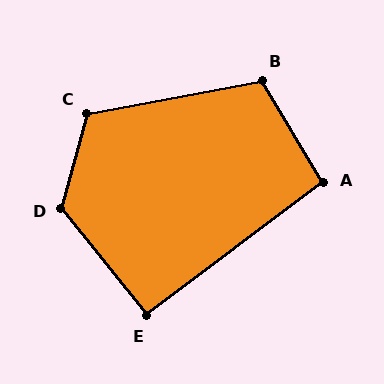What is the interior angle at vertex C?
Approximately 115 degrees (obtuse).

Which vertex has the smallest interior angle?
E, at approximately 92 degrees.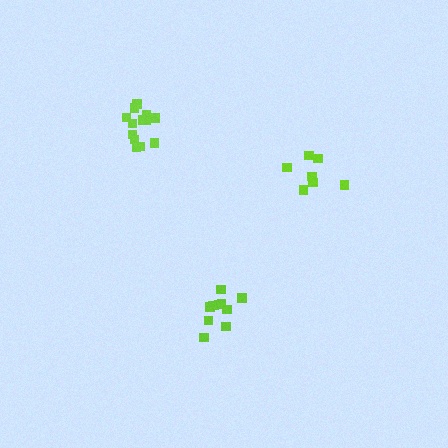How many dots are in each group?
Group 1: 7 dots, Group 2: 13 dots, Group 3: 11 dots (31 total).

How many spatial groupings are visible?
There are 3 spatial groupings.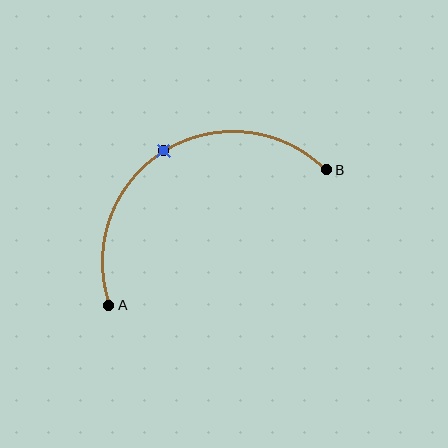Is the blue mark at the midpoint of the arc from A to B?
Yes. The blue mark lies on the arc at equal arc-length from both A and B — it is the arc midpoint.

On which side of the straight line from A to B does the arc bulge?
The arc bulges above the straight line connecting A and B.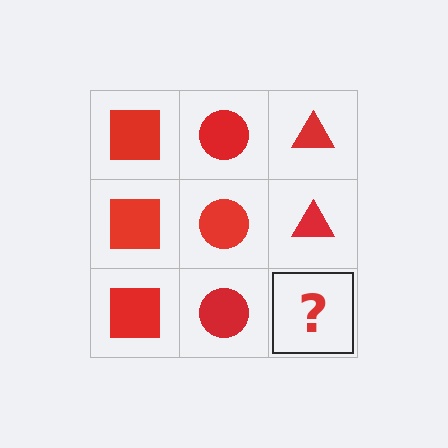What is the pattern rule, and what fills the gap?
The rule is that each column has a consistent shape. The gap should be filled with a red triangle.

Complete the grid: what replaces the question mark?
The question mark should be replaced with a red triangle.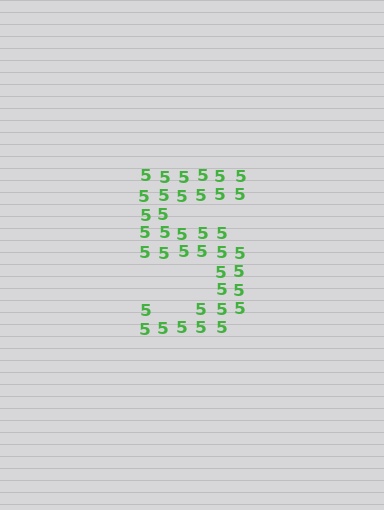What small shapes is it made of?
It is made of small digit 5's.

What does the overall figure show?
The overall figure shows the digit 5.